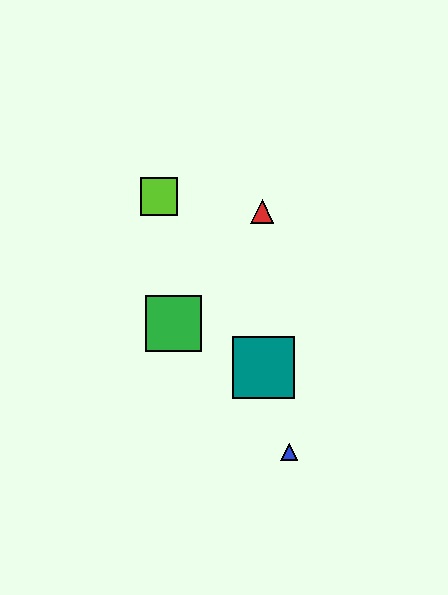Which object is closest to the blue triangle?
The teal square is closest to the blue triangle.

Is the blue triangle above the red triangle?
No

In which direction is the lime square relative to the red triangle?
The lime square is to the left of the red triangle.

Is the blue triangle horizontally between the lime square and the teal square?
No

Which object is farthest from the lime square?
The blue triangle is farthest from the lime square.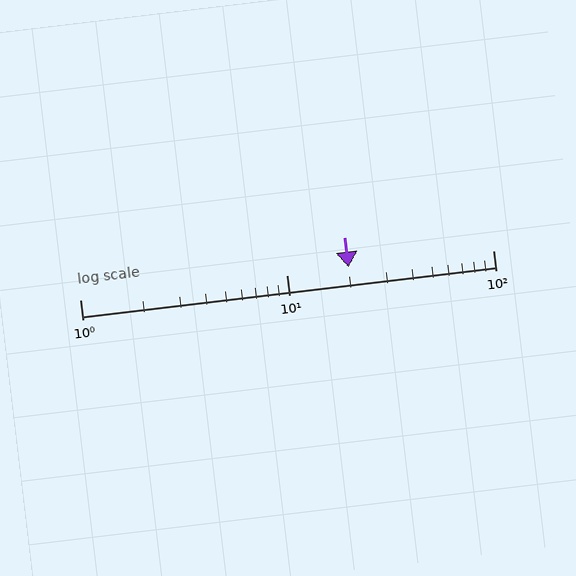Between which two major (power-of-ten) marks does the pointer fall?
The pointer is between 10 and 100.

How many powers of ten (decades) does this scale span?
The scale spans 2 decades, from 1 to 100.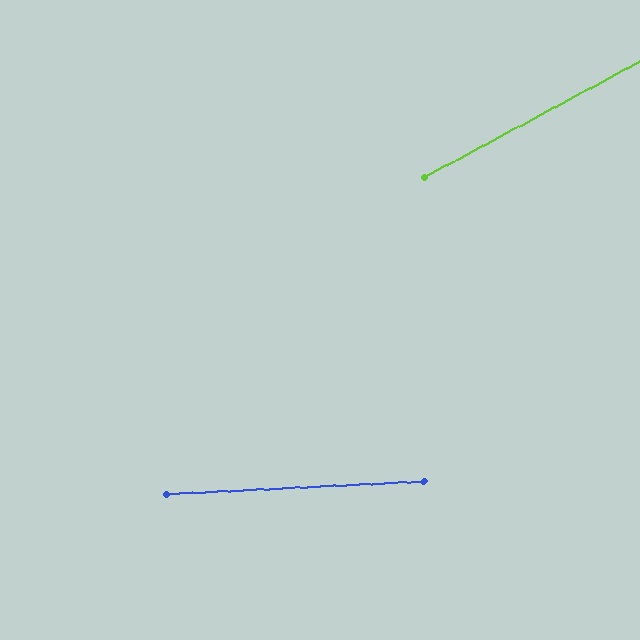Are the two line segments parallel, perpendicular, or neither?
Neither parallel nor perpendicular — they differ by about 25°.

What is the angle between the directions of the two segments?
Approximately 25 degrees.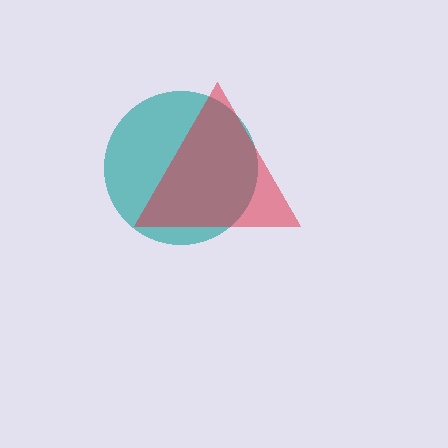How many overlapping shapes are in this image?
There are 2 overlapping shapes in the image.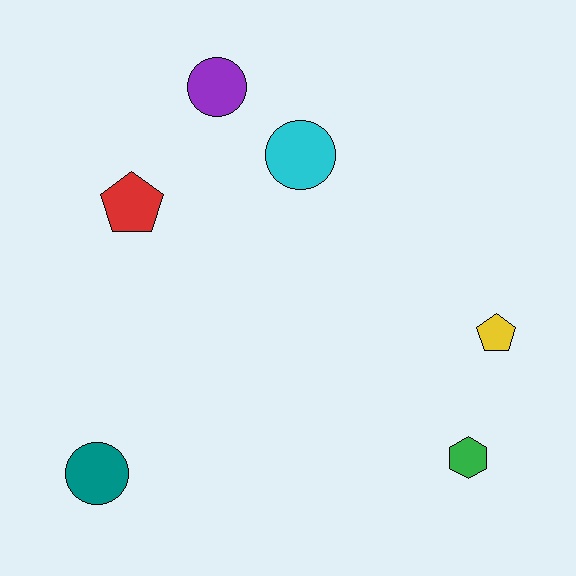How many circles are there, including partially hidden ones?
There are 3 circles.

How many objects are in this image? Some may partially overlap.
There are 6 objects.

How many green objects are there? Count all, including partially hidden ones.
There is 1 green object.